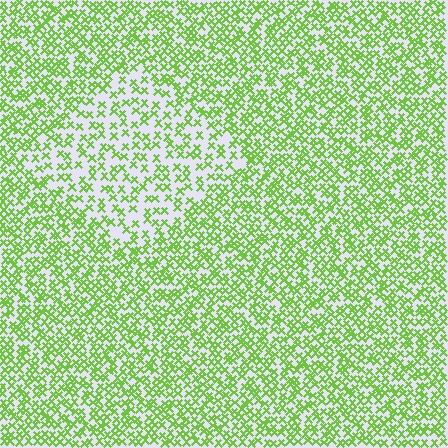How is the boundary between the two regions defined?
The boundary is defined by a change in element density (approximately 1.8x ratio). All elements are the same color, size, and shape.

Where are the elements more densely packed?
The elements are more densely packed outside the diamond boundary.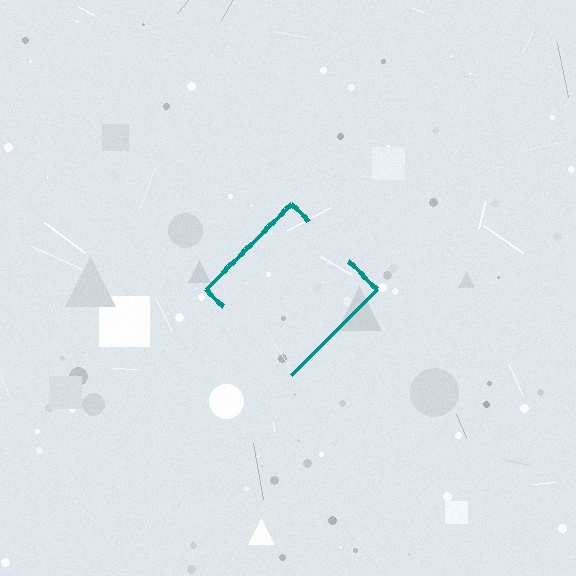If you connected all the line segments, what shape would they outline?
They would outline a diamond.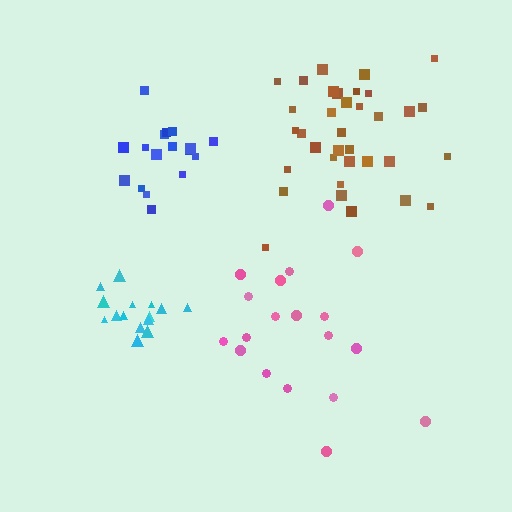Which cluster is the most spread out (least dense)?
Pink.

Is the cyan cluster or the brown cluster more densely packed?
Cyan.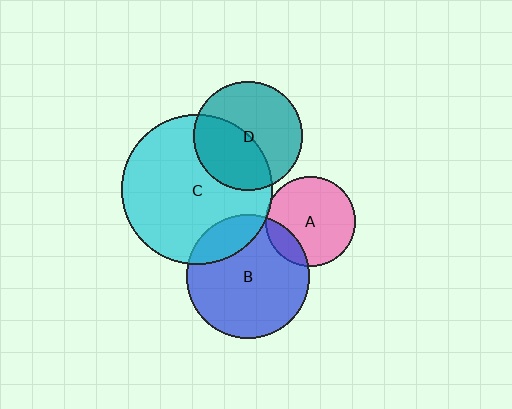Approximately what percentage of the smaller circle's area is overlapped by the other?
Approximately 45%.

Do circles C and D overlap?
Yes.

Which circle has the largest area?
Circle C (cyan).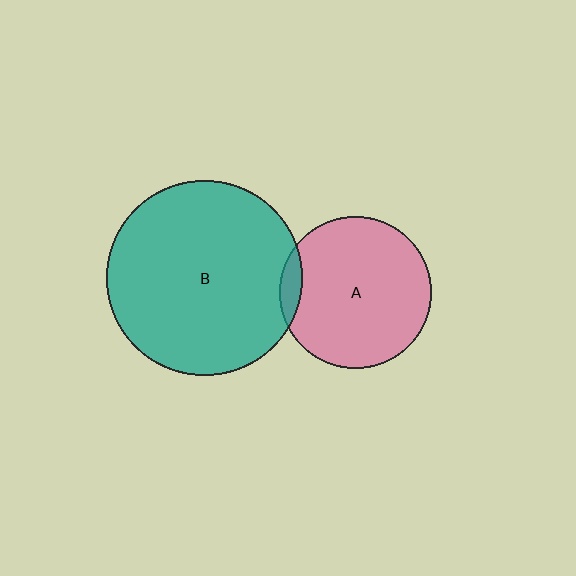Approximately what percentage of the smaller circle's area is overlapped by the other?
Approximately 5%.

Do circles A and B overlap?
Yes.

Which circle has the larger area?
Circle B (teal).